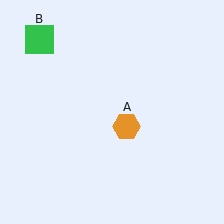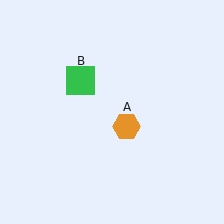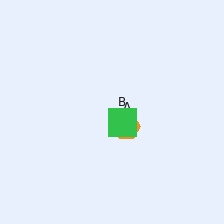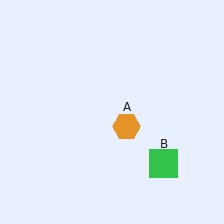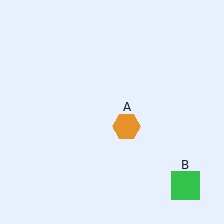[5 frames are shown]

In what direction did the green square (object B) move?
The green square (object B) moved down and to the right.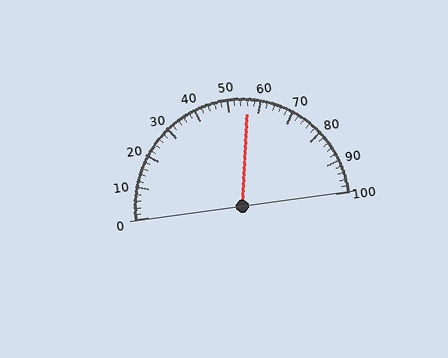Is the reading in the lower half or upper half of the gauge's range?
The reading is in the upper half of the range (0 to 100).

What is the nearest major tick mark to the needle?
The nearest major tick mark is 60.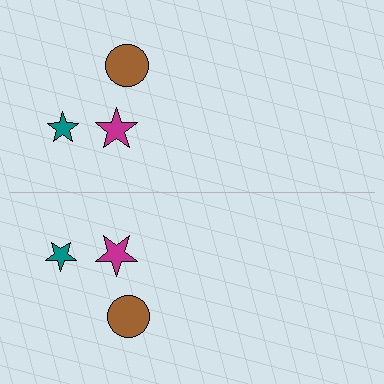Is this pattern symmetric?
Yes, this pattern has bilateral (reflection) symmetry.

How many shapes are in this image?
There are 6 shapes in this image.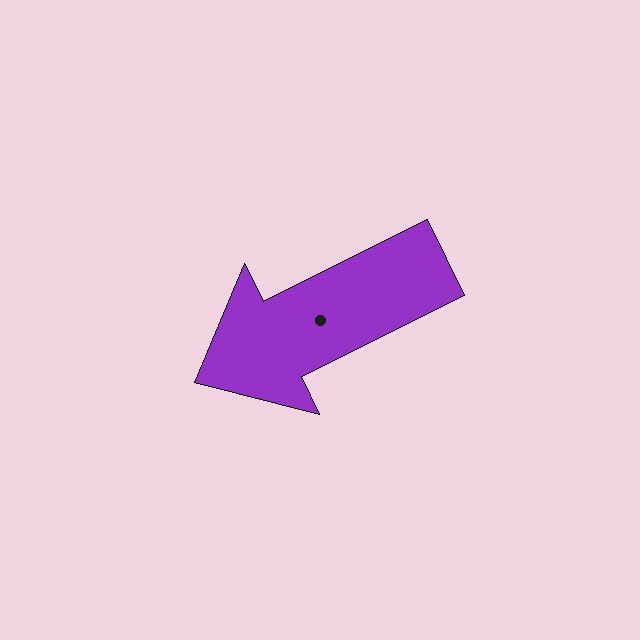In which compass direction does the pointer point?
Southwest.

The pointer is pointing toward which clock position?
Roughly 8 o'clock.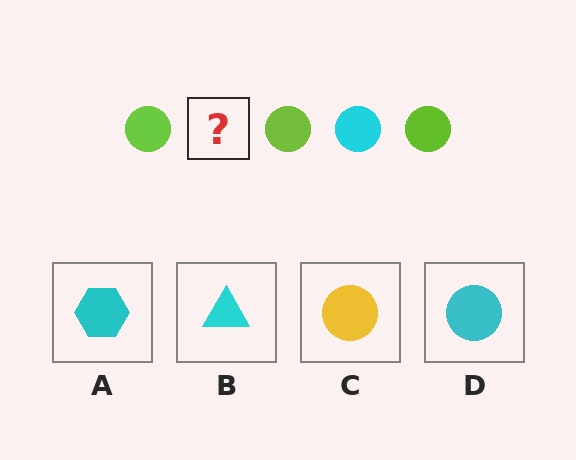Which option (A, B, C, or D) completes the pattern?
D.